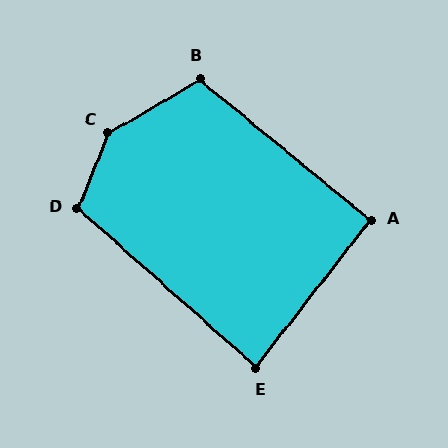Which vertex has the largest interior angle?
C, at approximately 143 degrees.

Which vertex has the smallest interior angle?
E, at approximately 86 degrees.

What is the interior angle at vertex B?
Approximately 110 degrees (obtuse).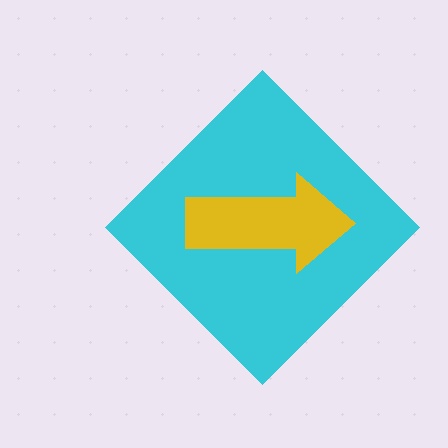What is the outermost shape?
The cyan diamond.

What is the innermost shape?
The yellow arrow.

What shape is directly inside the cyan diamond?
The yellow arrow.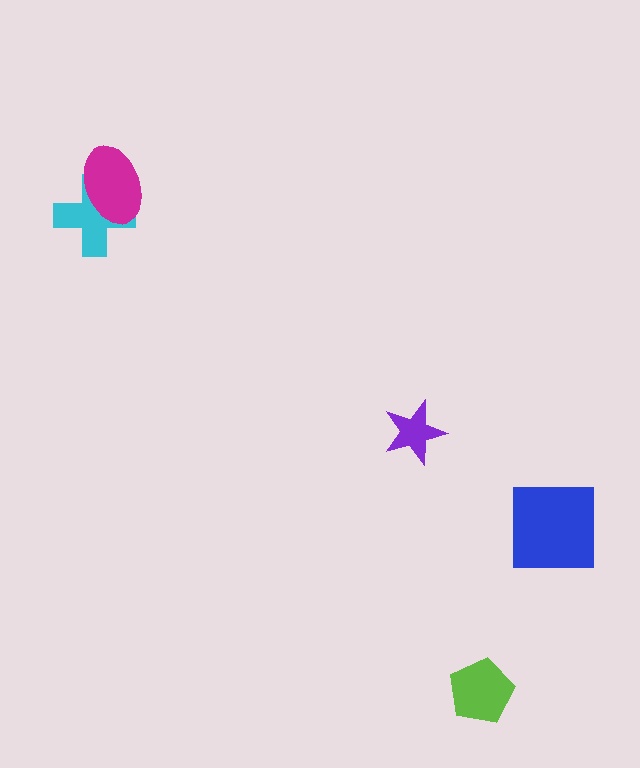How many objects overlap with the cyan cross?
1 object overlaps with the cyan cross.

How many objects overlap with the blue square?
0 objects overlap with the blue square.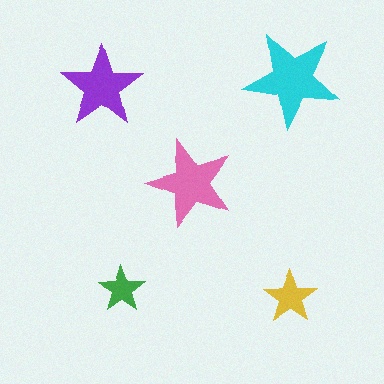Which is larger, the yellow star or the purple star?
The purple one.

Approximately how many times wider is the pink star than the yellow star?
About 1.5 times wider.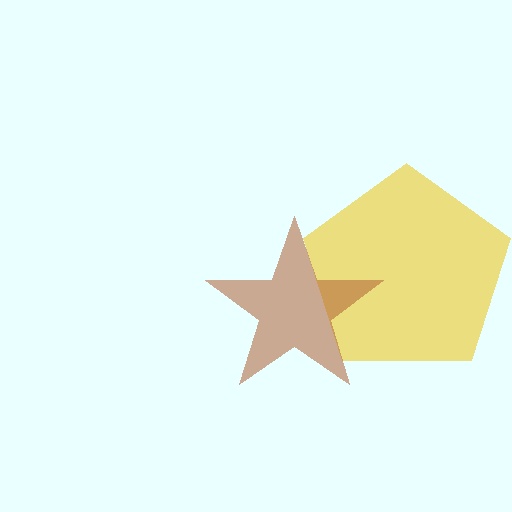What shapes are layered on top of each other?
The layered shapes are: a yellow pentagon, a brown star.